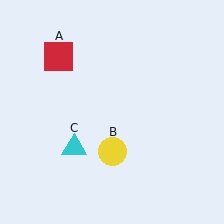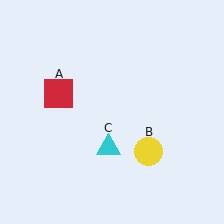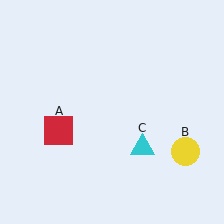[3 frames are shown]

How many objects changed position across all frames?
3 objects changed position: red square (object A), yellow circle (object B), cyan triangle (object C).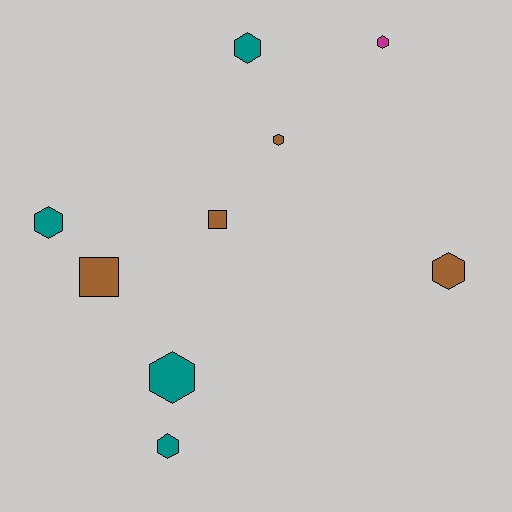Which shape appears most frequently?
Hexagon, with 7 objects.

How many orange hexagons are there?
There are no orange hexagons.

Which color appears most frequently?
Teal, with 4 objects.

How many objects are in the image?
There are 9 objects.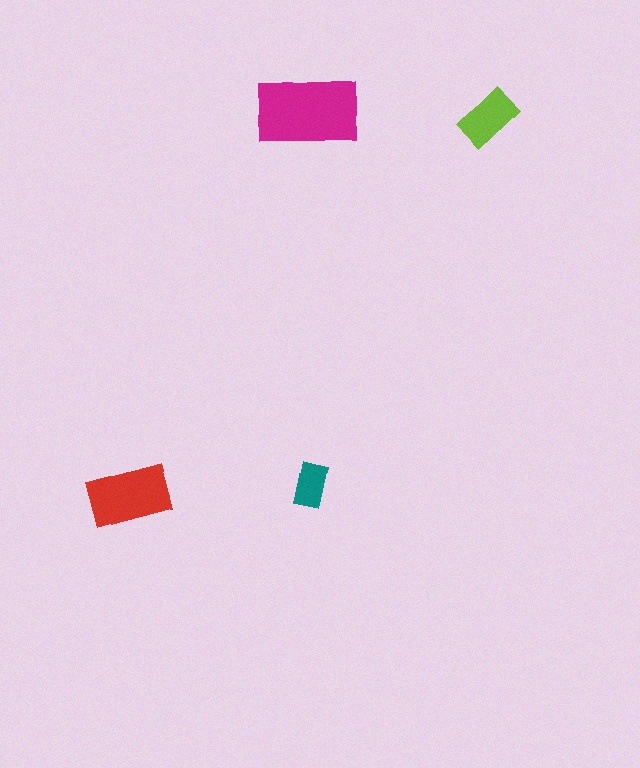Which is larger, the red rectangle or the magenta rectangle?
The magenta one.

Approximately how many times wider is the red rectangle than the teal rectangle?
About 2 times wider.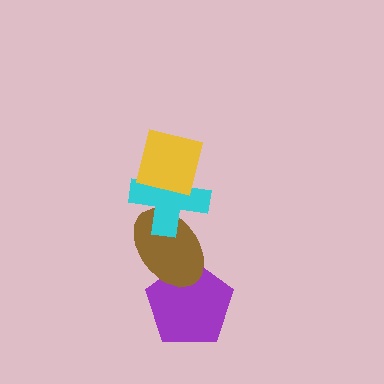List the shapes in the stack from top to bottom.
From top to bottom: the yellow square, the cyan cross, the brown ellipse, the purple pentagon.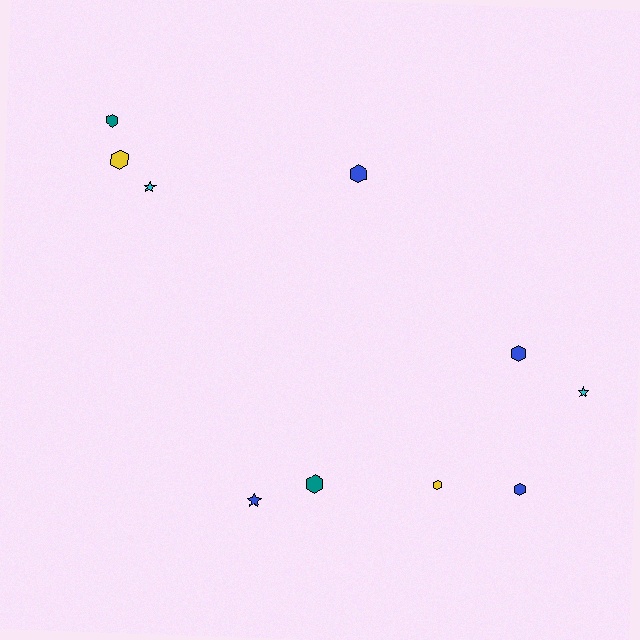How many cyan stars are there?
There are 2 cyan stars.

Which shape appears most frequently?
Hexagon, with 7 objects.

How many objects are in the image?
There are 10 objects.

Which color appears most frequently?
Blue, with 4 objects.